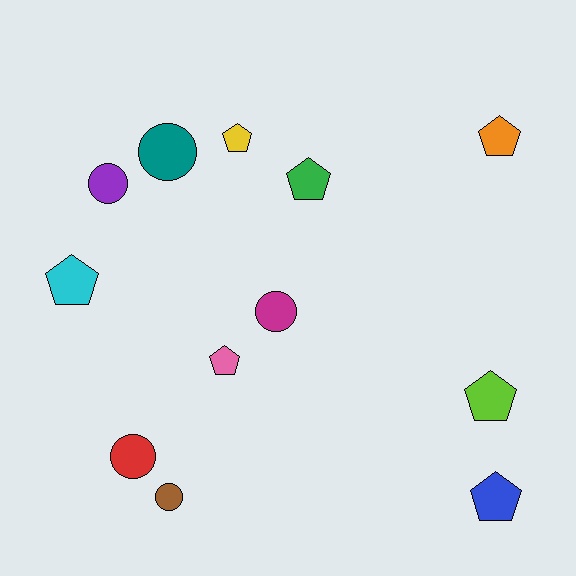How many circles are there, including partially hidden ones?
There are 5 circles.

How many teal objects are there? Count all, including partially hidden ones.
There is 1 teal object.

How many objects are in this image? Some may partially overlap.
There are 12 objects.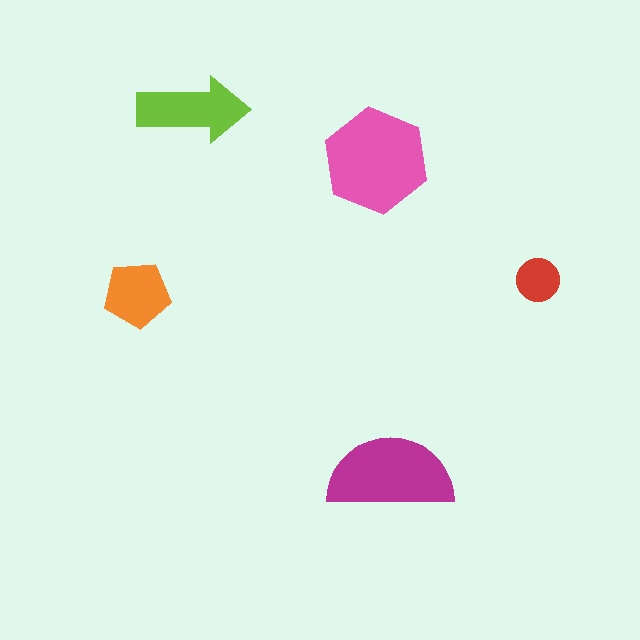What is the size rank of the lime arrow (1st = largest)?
3rd.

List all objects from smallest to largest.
The red circle, the orange pentagon, the lime arrow, the magenta semicircle, the pink hexagon.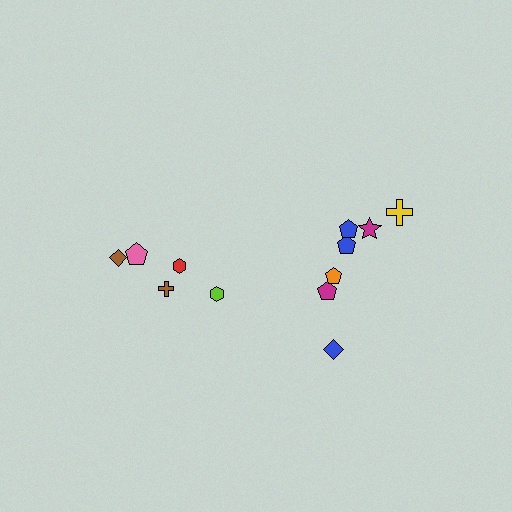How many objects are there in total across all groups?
There are 12 objects.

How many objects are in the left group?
There are 5 objects.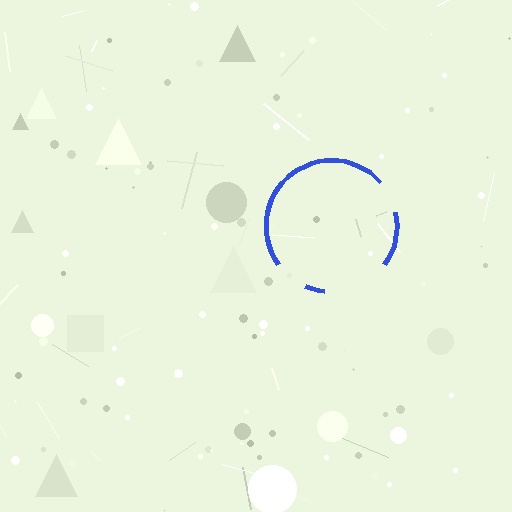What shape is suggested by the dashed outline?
The dashed outline suggests a circle.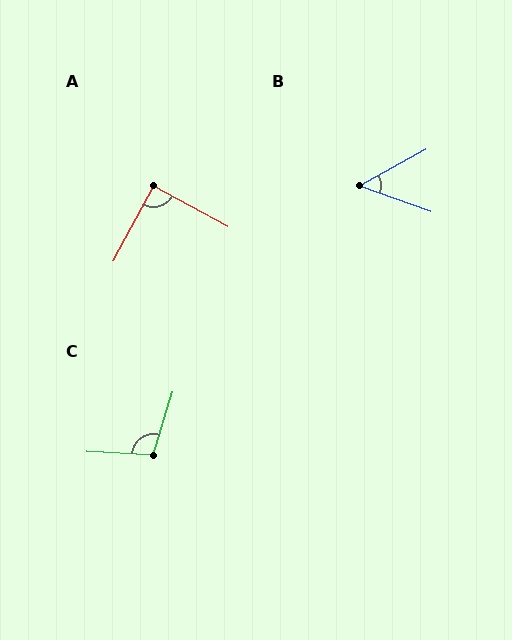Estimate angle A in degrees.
Approximately 90 degrees.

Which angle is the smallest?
B, at approximately 49 degrees.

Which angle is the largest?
C, at approximately 105 degrees.